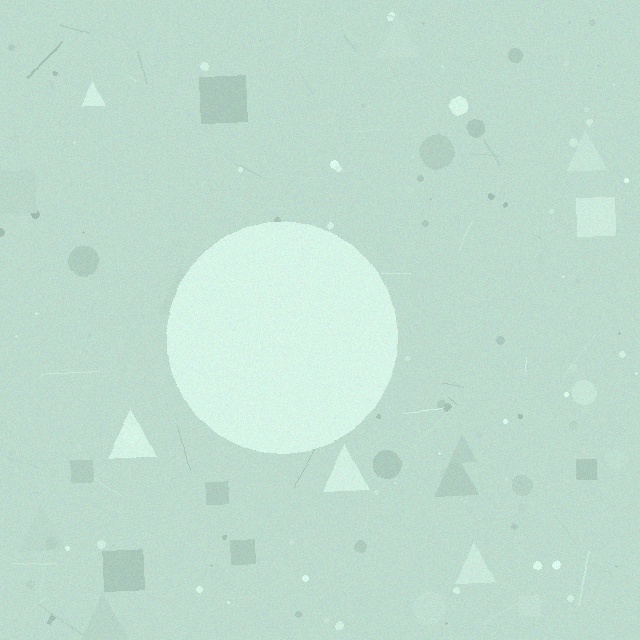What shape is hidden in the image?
A circle is hidden in the image.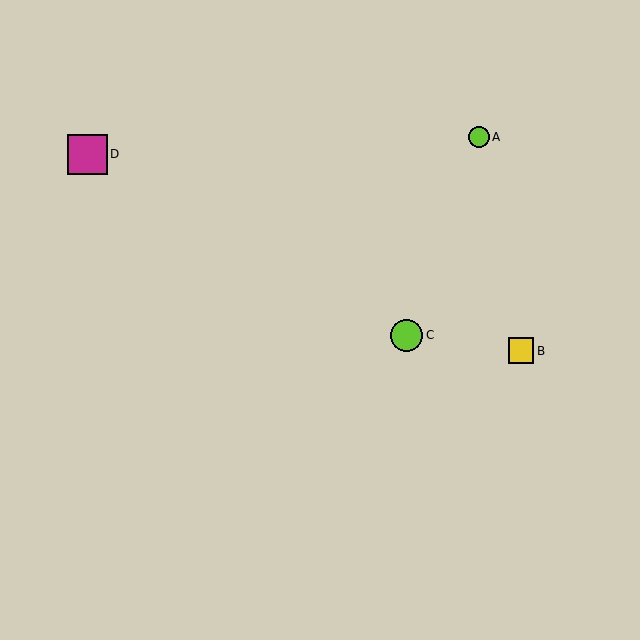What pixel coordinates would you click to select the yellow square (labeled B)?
Click at (521, 351) to select the yellow square B.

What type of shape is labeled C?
Shape C is a lime circle.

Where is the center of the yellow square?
The center of the yellow square is at (521, 351).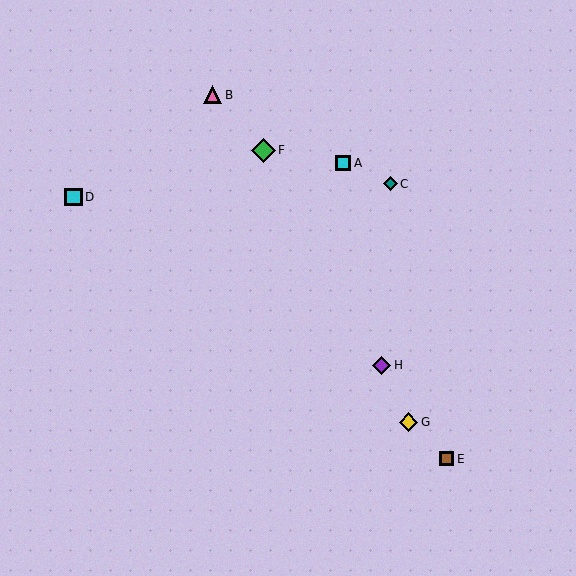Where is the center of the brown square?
The center of the brown square is at (447, 459).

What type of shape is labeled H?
Shape H is a purple diamond.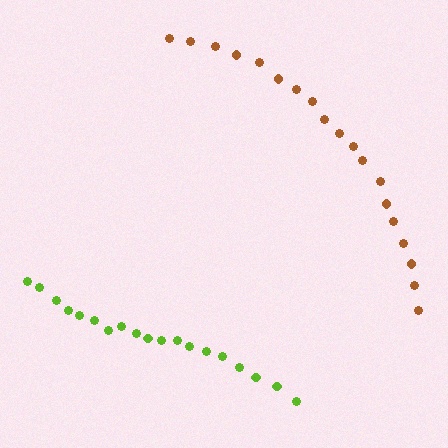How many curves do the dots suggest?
There are 2 distinct paths.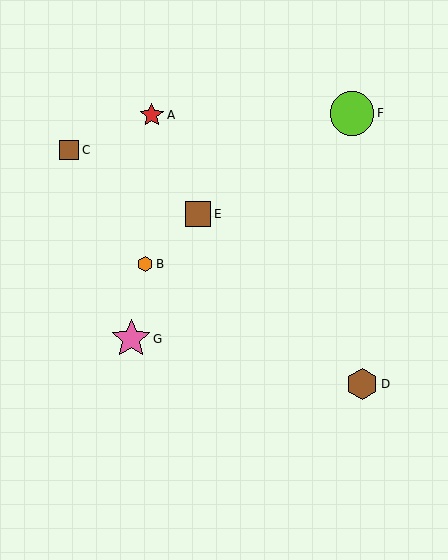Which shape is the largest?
The lime circle (labeled F) is the largest.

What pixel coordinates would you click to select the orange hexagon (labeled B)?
Click at (145, 264) to select the orange hexagon B.